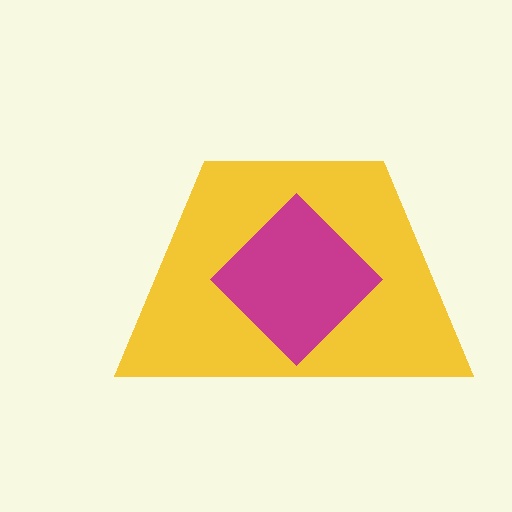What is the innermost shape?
The magenta diamond.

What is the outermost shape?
The yellow trapezoid.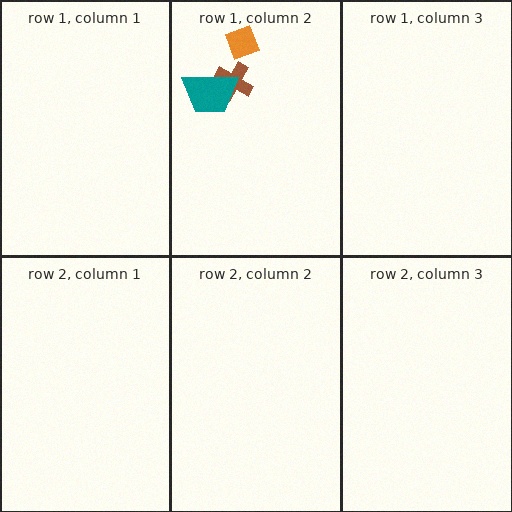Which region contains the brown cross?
The row 1, column 2 region.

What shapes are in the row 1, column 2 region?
The brown cross, the teal trapezoid, the orange diamond.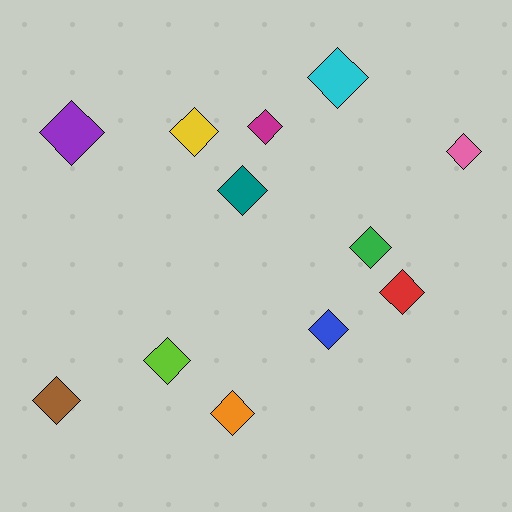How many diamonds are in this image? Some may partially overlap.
There are 12 diamonds.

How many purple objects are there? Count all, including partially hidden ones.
There is 1 purple object.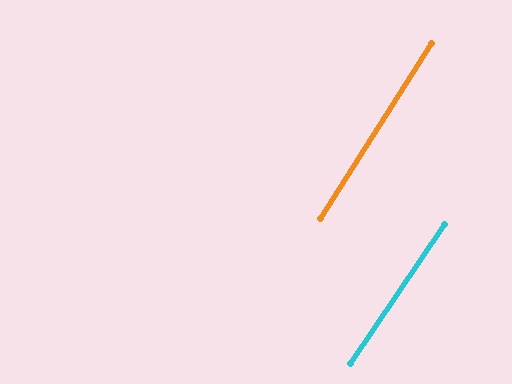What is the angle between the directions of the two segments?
Approximately 2 degrees.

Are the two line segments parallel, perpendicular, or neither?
Parallel — their directions differ by only 1.5°.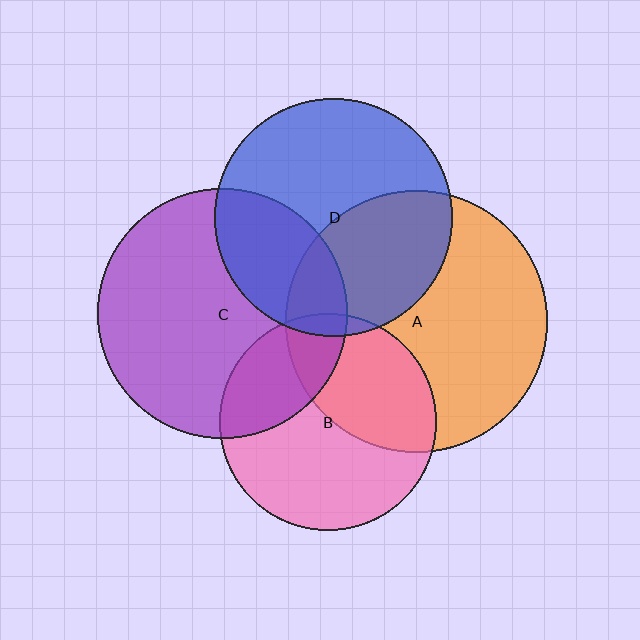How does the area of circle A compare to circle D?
Approximately 1.2 times.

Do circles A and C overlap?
Yes.